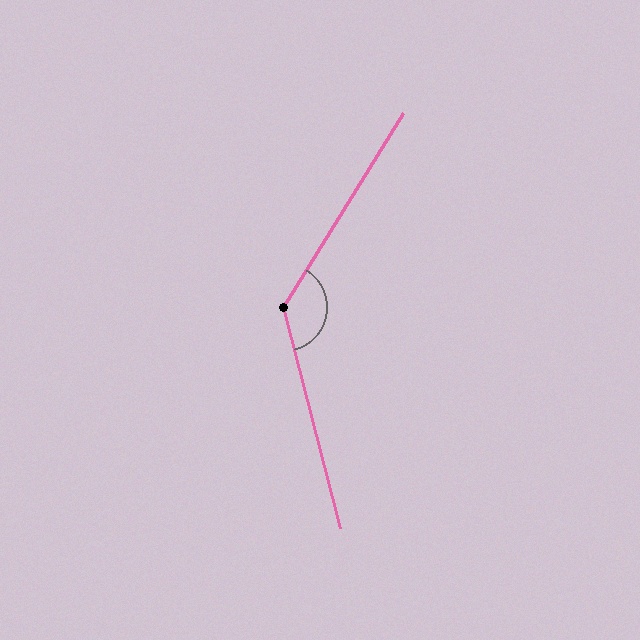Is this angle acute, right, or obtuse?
It is obtuse.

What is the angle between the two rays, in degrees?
Approximately 134 degrees.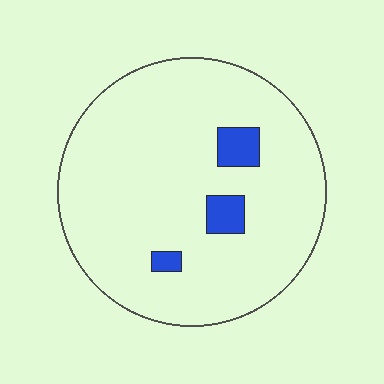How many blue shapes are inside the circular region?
3.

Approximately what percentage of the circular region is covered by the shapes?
Approximately 5%.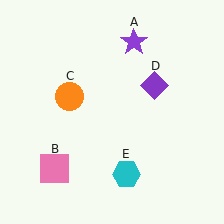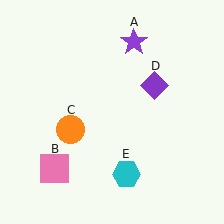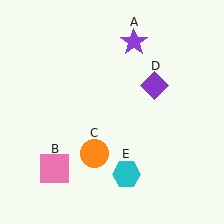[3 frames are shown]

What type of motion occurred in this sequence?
The orange circle (object C) rotated counterclockwise around the center of the scene.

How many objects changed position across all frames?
1 object changed position: orange circle (object C).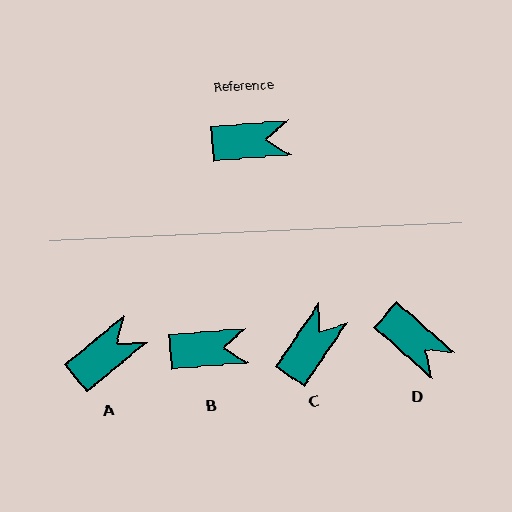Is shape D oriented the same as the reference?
No, it is off by about 46 degrees.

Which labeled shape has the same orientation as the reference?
B.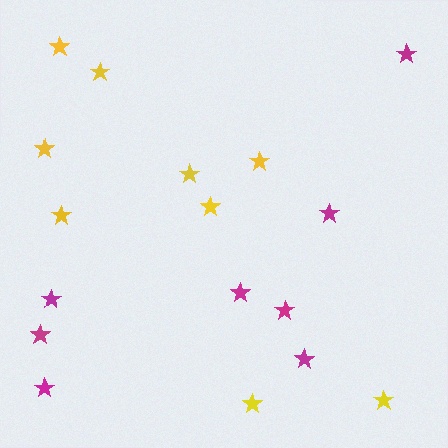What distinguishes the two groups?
There are 2 groups: one group of magenta stars (8) and one group of yellow stars (9).